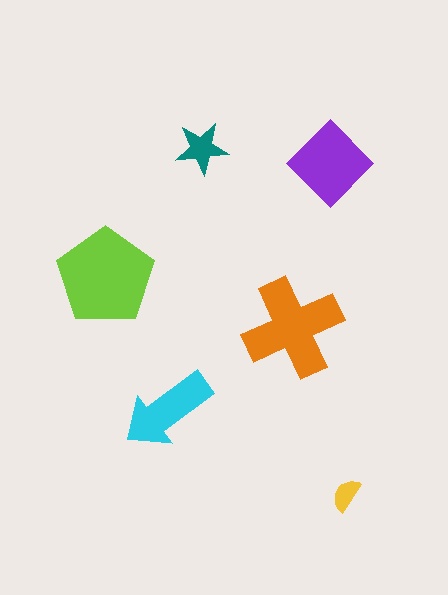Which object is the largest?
The lime pentagon.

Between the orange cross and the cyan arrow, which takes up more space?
The orange cross.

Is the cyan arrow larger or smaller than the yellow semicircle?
Larger.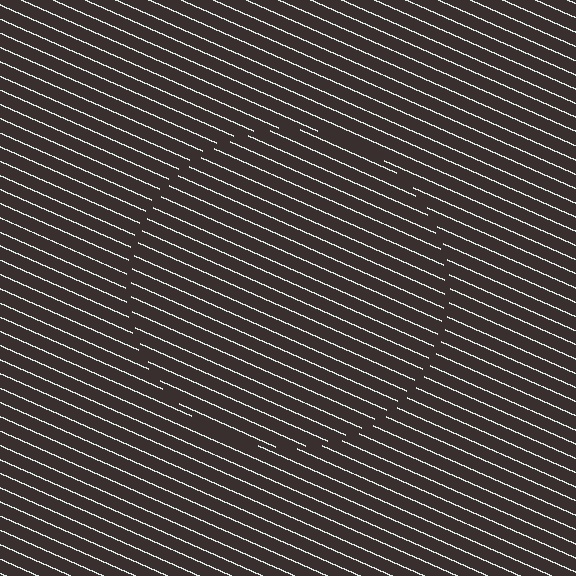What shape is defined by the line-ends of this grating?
An illusory circle. The interior of the shape contains the same grating, shifted by half a period — the contour is defined by the phase discontinuity where line-ends from the inner and outer gratings abut.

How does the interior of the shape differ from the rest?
The interior of the shape contains the same grating, shifted by half a period — the contour is defined by the phase discontinuity where line-ends from the inner and outer gratings abut.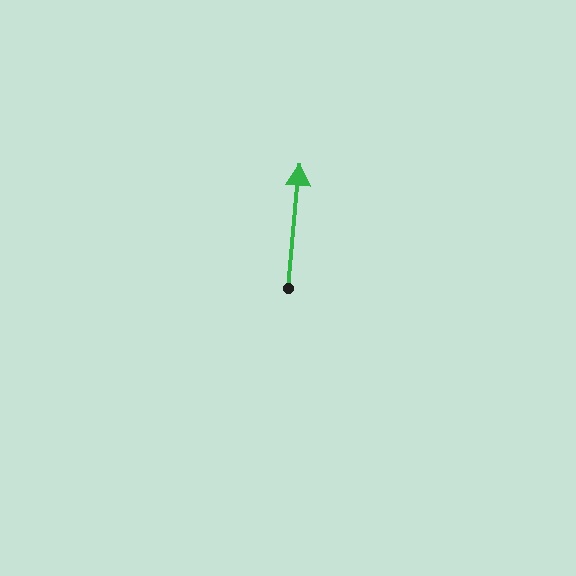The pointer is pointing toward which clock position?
Roughly 12 o'clock.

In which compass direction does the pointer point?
North.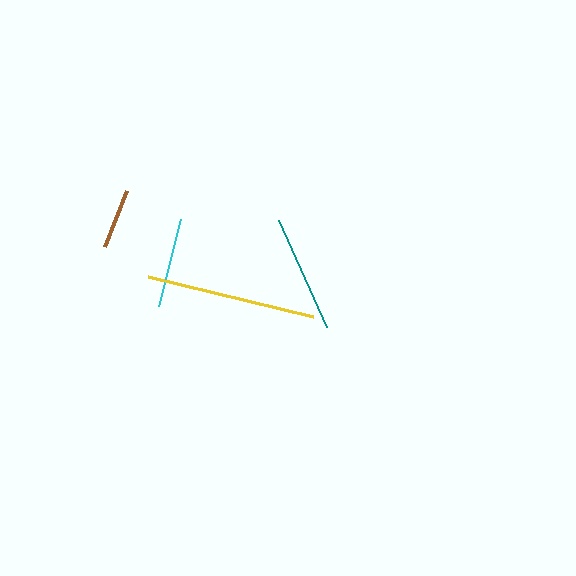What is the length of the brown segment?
The brown segment is approximately 61 pixels long.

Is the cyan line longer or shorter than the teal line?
The teal line is longer than the cyan line.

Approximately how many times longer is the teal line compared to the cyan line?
The teal line is approximately 1.3 times the length of the cyan line.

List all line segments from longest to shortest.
From longest to shortest: yellow, teal, cyan, brown.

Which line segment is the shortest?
The brown line is the shortest at approximately 61 pixels.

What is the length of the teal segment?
The teal segment is approximately 117 pixels long.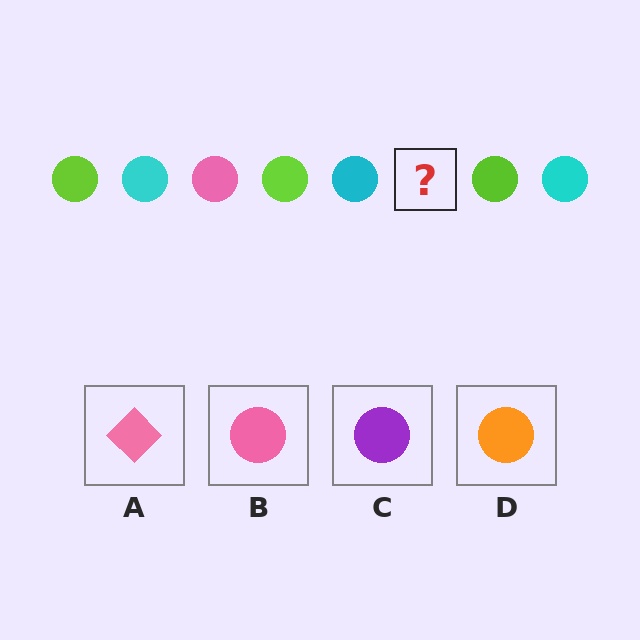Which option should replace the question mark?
Option B.